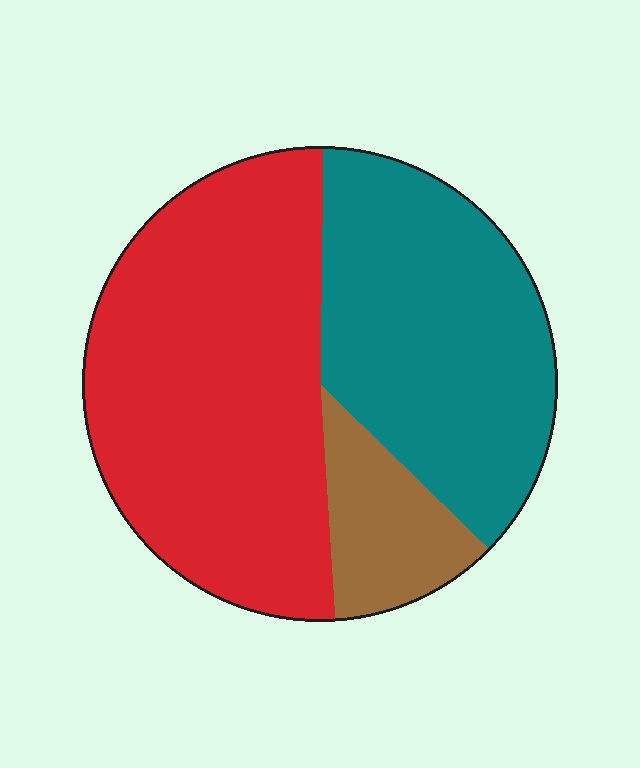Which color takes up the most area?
Red, at roughly 50%.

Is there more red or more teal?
Red.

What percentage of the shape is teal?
Teal takes up about three eighths (3/8) of the shape.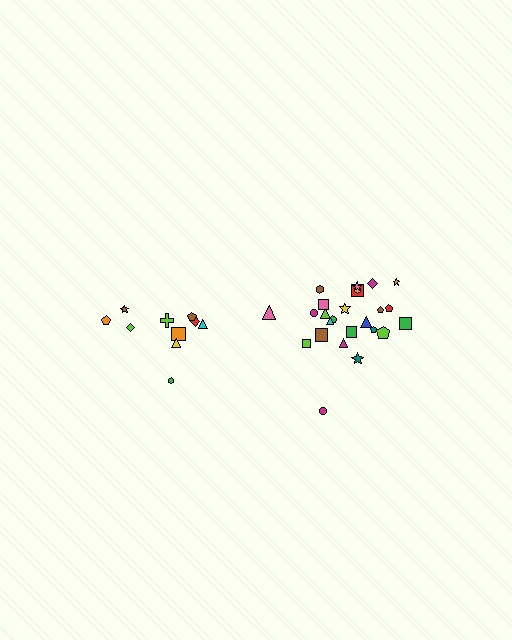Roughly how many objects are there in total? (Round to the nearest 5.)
Roughly 35 objects in total.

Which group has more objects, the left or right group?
The right group.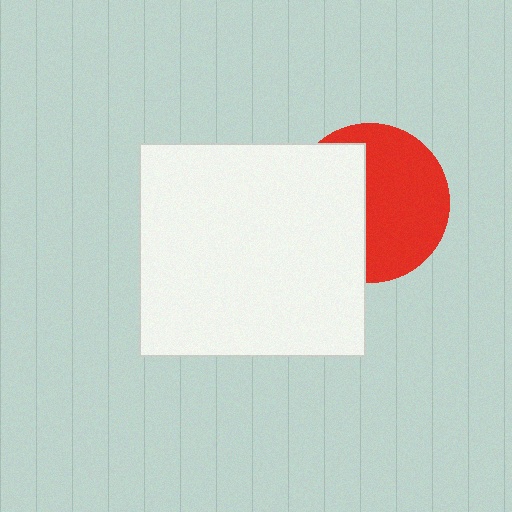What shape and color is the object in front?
The object in front is a white rectangle.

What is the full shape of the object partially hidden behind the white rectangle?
The partially hidden object is a red circle.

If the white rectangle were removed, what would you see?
You would see the complete red circle.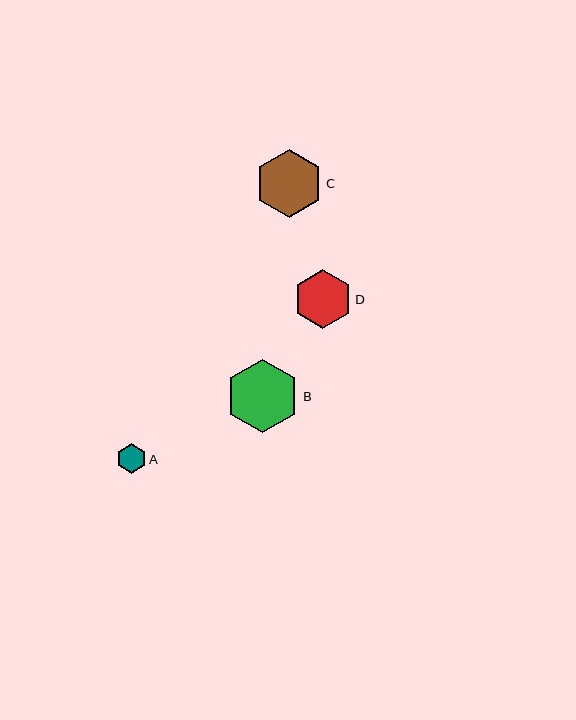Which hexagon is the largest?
Hexagon B is the largest with a size of approximately 74 pixels.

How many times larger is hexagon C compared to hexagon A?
Hexagon C is approximately 2.3 times the size of hexagon A.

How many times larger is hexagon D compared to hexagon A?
Hexagon D is approximately 2.0 times the size of hexagon A.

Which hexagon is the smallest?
Hexagon A is the smallest with a size of approximately 29 pixels.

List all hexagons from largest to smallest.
From largest to smallest: B, C, D, A.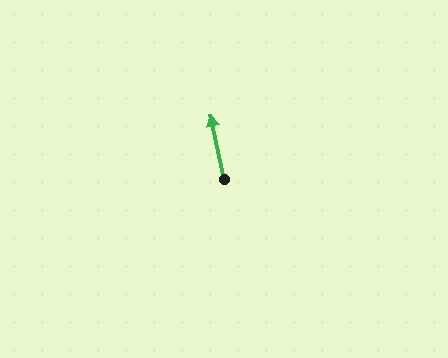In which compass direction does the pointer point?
North.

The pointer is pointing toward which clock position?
Roughly 12 o'clock.